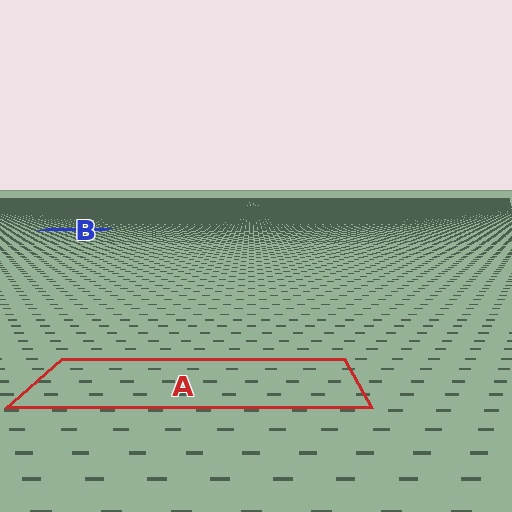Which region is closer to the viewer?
Region A is closer. The texture elements there are larger and more spread out.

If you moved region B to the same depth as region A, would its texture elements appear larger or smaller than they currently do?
They would appear larger. At a closer depth, the same texture elements are projected at a bigger on-screen size.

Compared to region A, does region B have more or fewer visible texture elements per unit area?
Region B has more texture elements per unit area — they are packed more densely because it is farther away.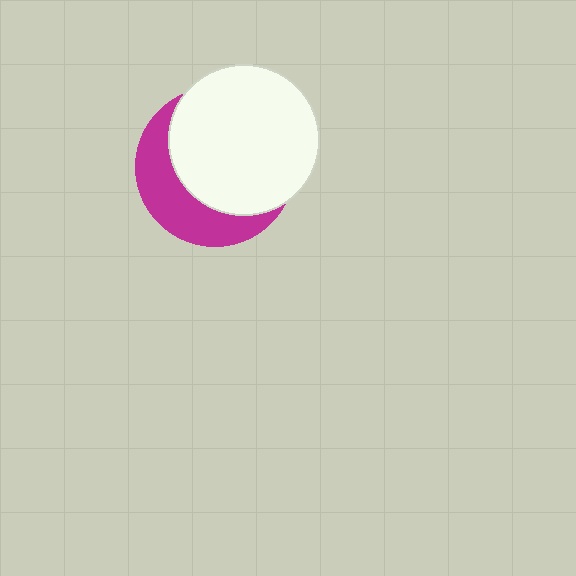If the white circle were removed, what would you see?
You would see the complete magenta circle.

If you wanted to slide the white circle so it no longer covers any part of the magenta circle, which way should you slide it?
Slide it toward the upper-right — that is the most direct way to separate the two shapes.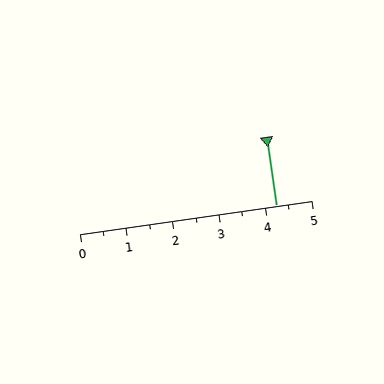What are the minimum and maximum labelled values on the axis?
The axis runs from 0 to 5.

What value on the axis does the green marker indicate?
The marker indicates approximately 4.2.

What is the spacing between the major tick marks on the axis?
The major ticks are spaced 1 apart.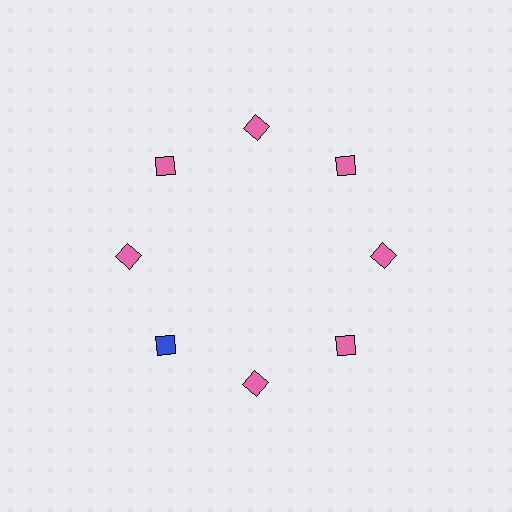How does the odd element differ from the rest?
It has a different color: blue instead of pink.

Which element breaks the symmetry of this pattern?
The blue diamond at roughly the 8 o'clock position breaks the symmetry. All other shapes are pink diamonds.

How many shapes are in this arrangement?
There are 8 shapes arranged in a ring pattern.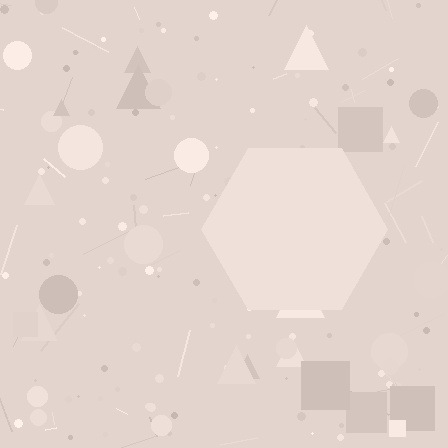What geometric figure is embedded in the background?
A hexagon is embedded in the background.